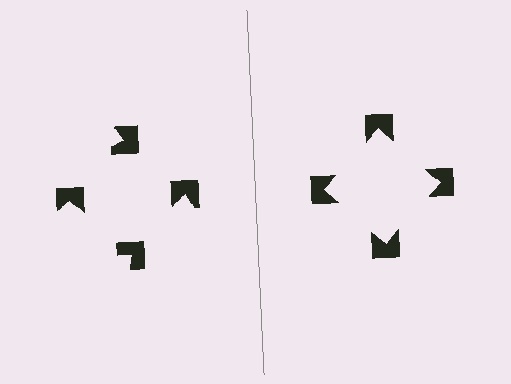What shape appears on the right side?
An illusory square.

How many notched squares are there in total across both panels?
8 — 4 on each side.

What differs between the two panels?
The notched squares are positioned identically on both sides; only the wedge orientations differ. On the right they align to a square; on the left they are misaligned.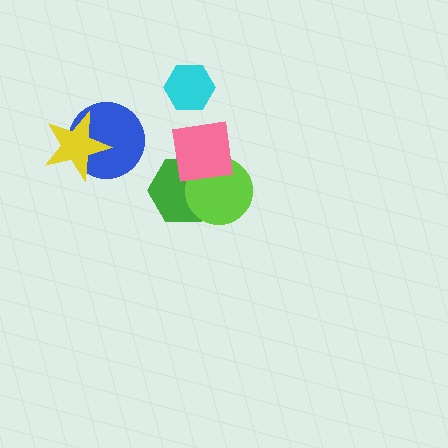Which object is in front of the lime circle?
The pink square is in front of the lime circle.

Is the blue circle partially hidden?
Yes, it is partially covered by another shape.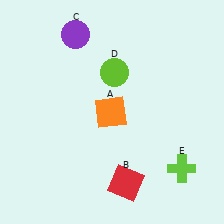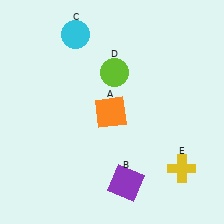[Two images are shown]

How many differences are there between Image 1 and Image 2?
There are 3 differences between the two images.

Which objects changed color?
B changed from red to purple. C changed from purple to cyan. E changed from lime to yellow.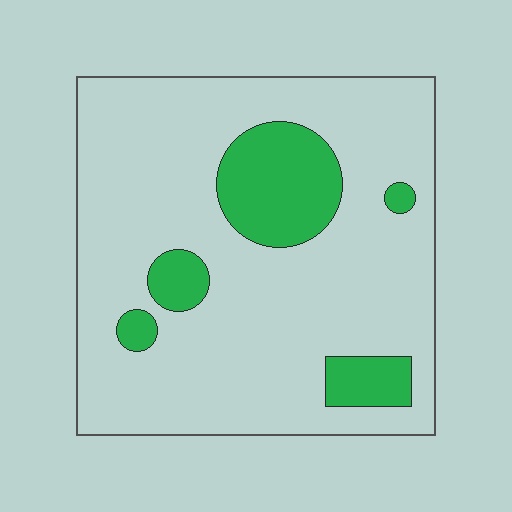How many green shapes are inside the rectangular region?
5.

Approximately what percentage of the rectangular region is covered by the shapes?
Approximately 15%.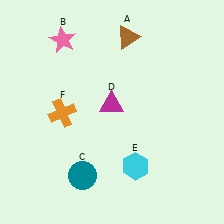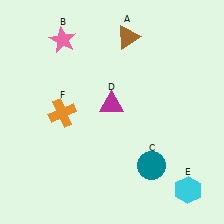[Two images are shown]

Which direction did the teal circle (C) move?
The teal circle (C) moved right.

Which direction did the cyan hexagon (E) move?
The cyan hexagon (E) moved right.